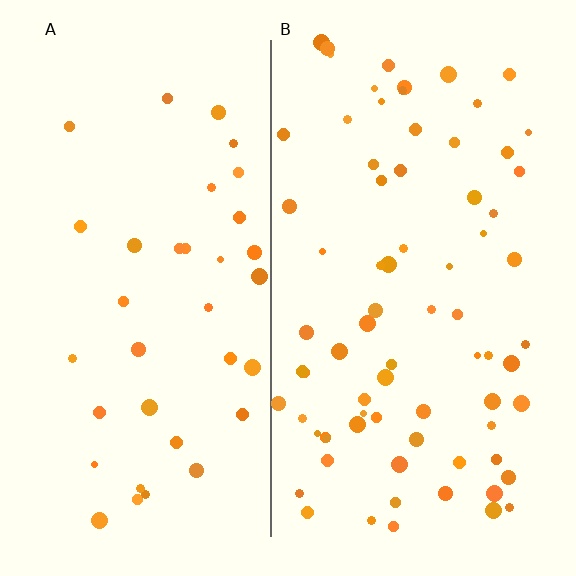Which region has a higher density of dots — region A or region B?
B (the right).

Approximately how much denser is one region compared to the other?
Approximately 2.1× — region B over region A.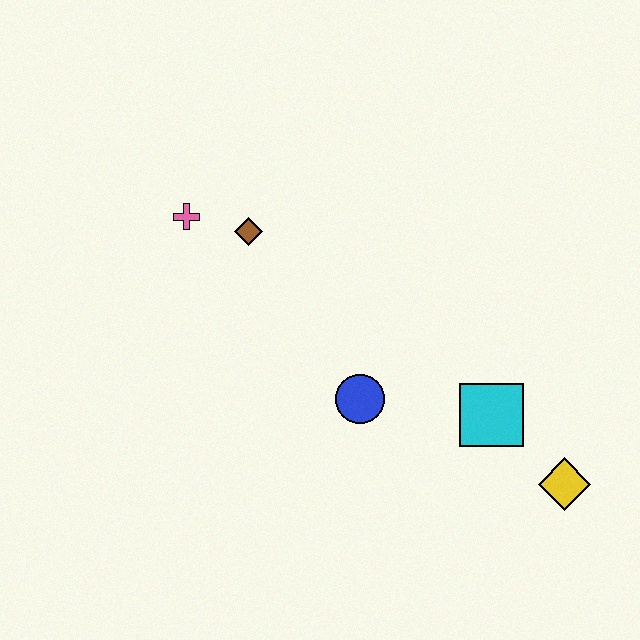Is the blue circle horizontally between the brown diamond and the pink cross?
No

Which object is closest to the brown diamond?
The pink cross is closest to the brown diamond.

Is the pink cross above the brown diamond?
Yes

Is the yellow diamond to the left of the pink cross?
No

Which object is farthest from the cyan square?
The pink cross is farthest from the cyan square.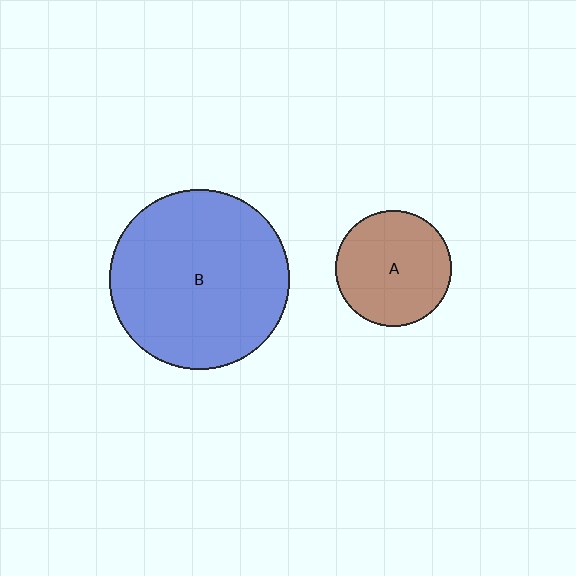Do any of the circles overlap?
No, none of the circles overlap.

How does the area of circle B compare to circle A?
Approximately 2.4 times.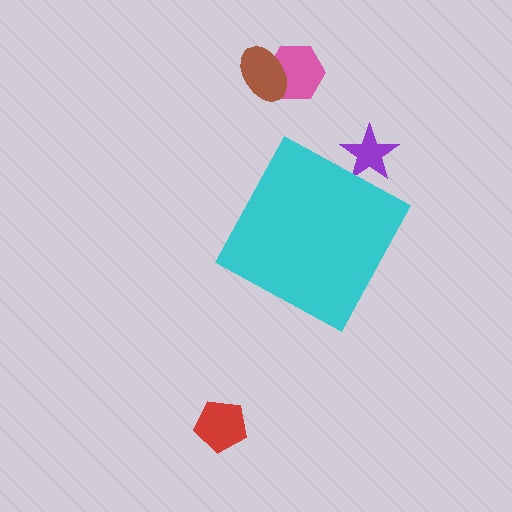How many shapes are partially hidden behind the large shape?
1 shape is partially hidden.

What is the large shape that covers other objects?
A cyan diamond.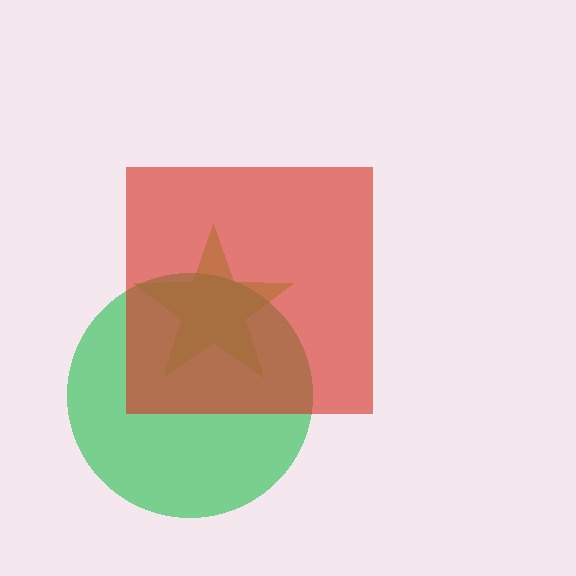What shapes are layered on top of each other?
The layered shapes are: a lime star, a green circle, a red square.